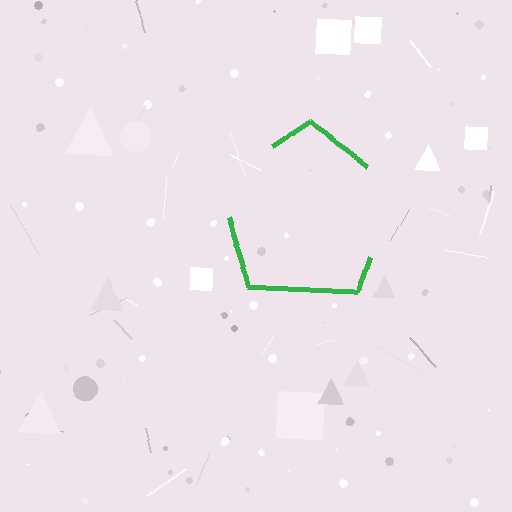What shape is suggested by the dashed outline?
The dashed outline suggests a pentagon.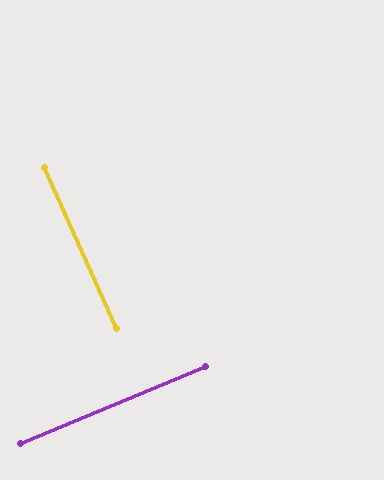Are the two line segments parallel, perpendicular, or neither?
Perpendicular — they meet at approximately 88°.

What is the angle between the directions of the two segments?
Approximately 88 degrees.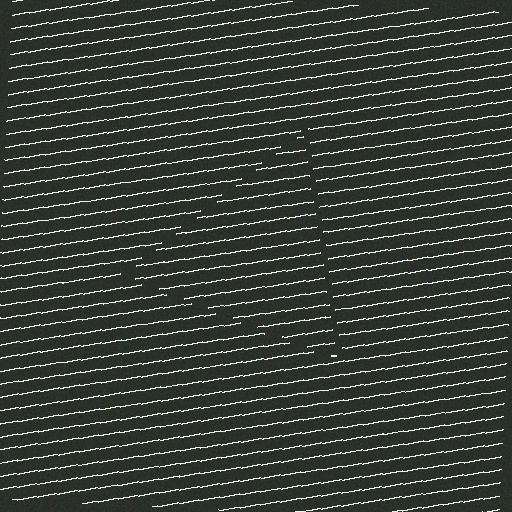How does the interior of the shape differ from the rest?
The interior of the shape contains the same grating, shifted by half a period — the contour is defined by the phase discontinuity where line-ends from the inner and outer gratings abut.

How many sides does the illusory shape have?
3 sides — the line-ends trace a triangle.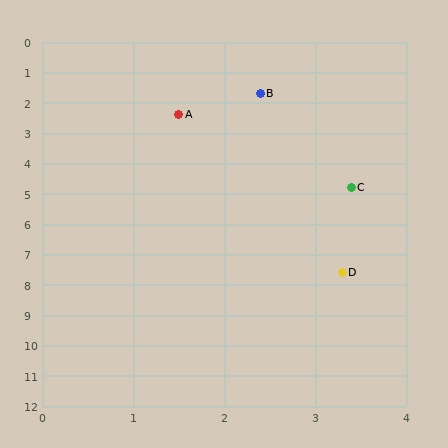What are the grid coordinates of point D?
Point D is at approximately (3.3, 7.6).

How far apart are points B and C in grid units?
Points B and C are about 3.3 grid units apart.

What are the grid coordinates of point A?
Point A is at approximately (1.5, 2.4).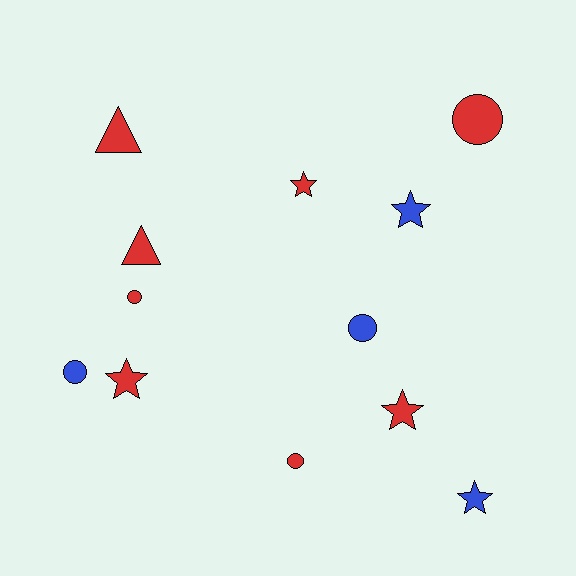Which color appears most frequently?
Red, with 8 objects.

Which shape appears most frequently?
Circle, with 5 objects.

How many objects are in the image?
There are 12 objects.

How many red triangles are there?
There are 2 red triangles.